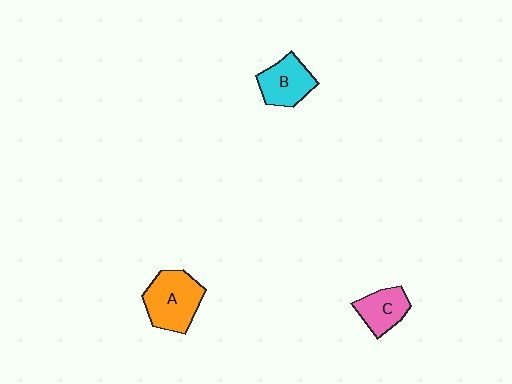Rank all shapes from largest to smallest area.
From largest to smallest: A (orange), B (cyan), C (pink).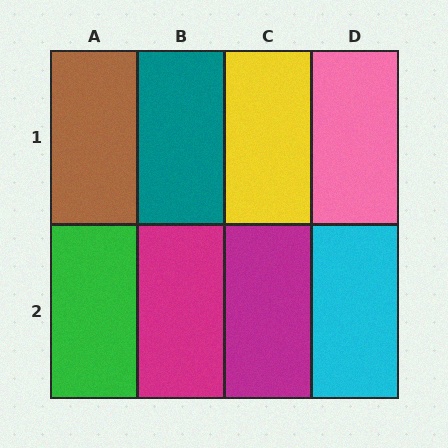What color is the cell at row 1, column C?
Yellow.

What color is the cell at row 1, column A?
Brown.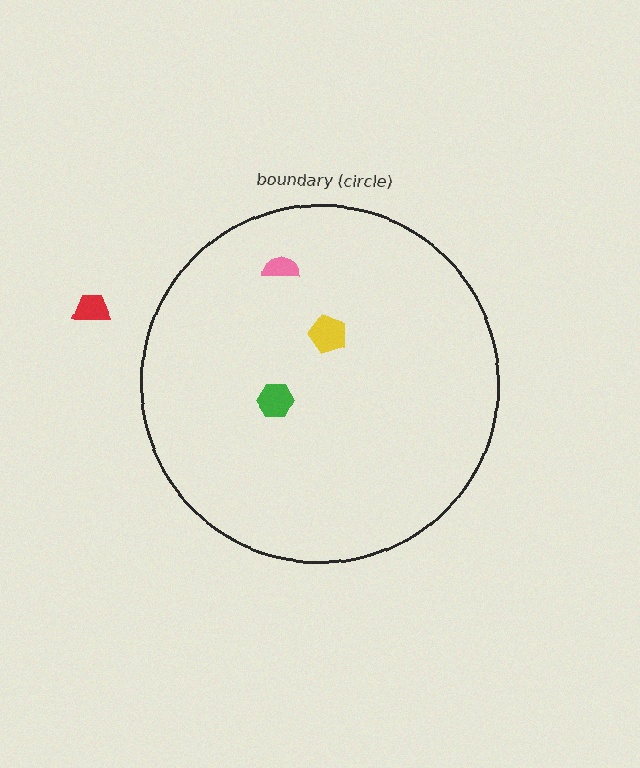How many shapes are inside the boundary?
3 inside, 1 outside.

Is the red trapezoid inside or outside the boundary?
Outside.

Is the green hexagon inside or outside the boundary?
Inside.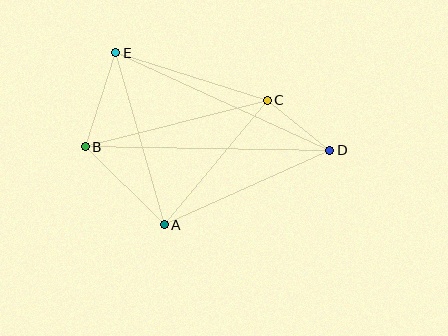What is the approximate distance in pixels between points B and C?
The distance between B and C is approximately 188 pixels.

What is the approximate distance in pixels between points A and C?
The distance between A and C is approximately 162 pixels.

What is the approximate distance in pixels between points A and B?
The distance between A and B is approximately 111 pixels.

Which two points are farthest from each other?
Points B and D are farthest from each other.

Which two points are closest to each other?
Points C and D are closest to each other.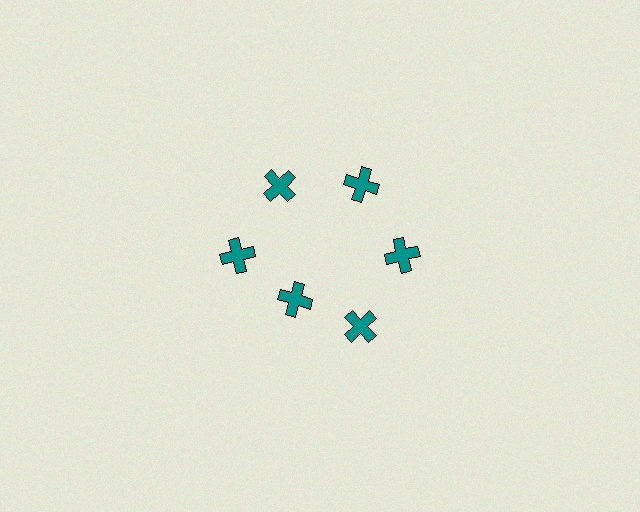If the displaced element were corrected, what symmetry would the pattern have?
It would have 6-fold rotational symmetry — the pattern would map onto itself every 60 degrees.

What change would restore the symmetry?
The symmetry would be restored by moving it outward, back onto the ring so that all 6 crosses sit at equal angles and equal distance from the center.